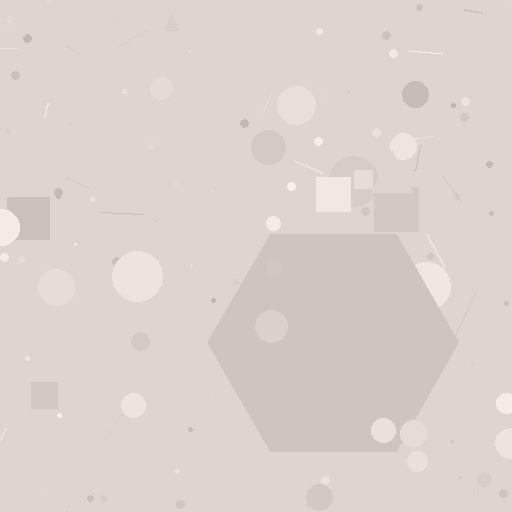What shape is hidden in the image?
A hexagon is hidden in the image.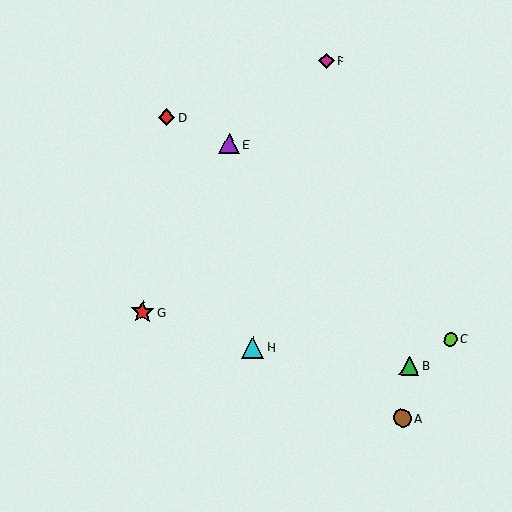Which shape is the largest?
The red star (labeled G) is the largest.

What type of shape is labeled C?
Shape C is a lime circle.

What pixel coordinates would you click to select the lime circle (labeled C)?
Click at (450, 339) to select the lime circle C.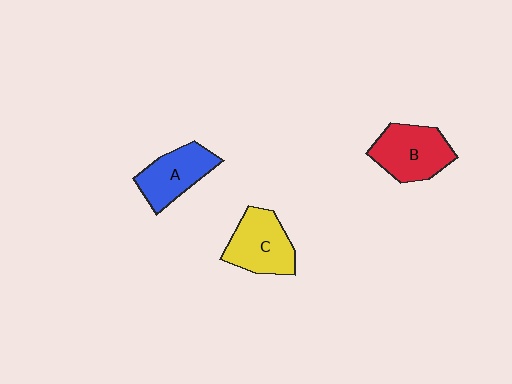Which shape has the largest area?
Shape B (red).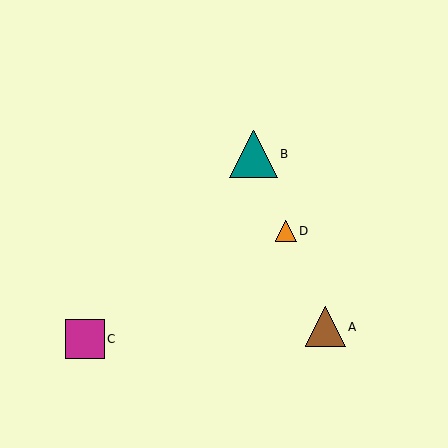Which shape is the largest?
The teal triangle (labeled B) is the largest.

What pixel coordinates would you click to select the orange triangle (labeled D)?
Click at (286, 231) to select the orange triangle D.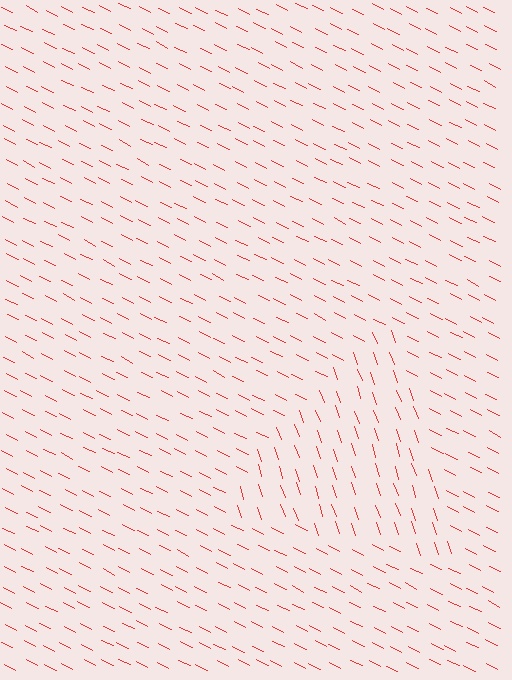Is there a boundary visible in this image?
Yes, there is a texture boundary formed by a change in line orientation.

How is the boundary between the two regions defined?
The boundary is defined purely by a change in line orientation (approximately 45 degrees difference). All lines are the same color and thickness.